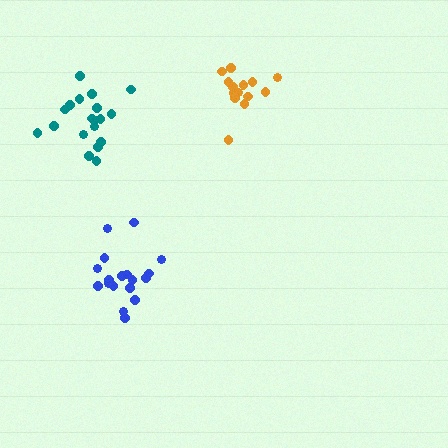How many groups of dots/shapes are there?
There are 3 groups.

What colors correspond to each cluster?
The clusters are colored: blue, orange, teal.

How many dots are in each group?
Group 1: 18 dots, Group 2: 14 dots, Group 3: 20 dots (52 total).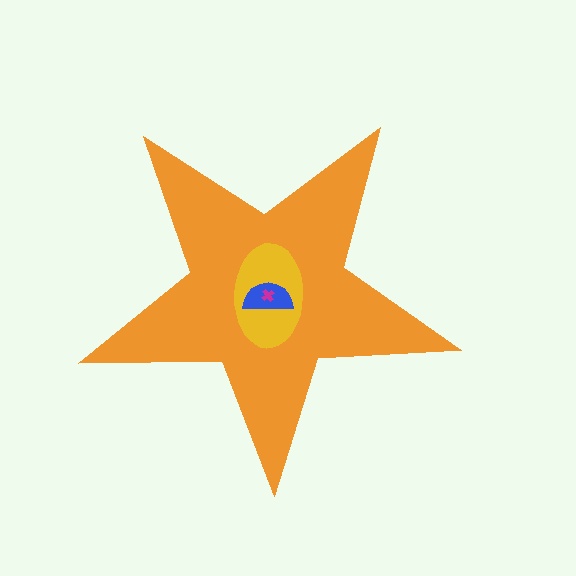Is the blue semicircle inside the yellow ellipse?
Yes.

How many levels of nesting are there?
4.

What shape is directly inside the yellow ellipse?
The blue semicircle.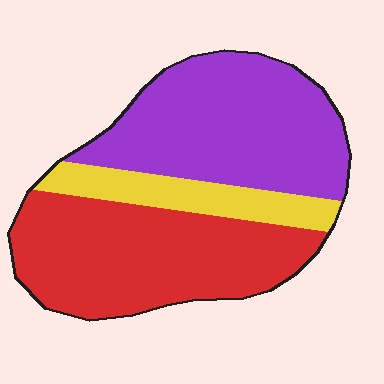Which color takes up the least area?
Yellow, at roughly 15%.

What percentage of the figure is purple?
Purple covers 42% of the figure.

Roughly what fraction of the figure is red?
Red covers around 45% of the figure.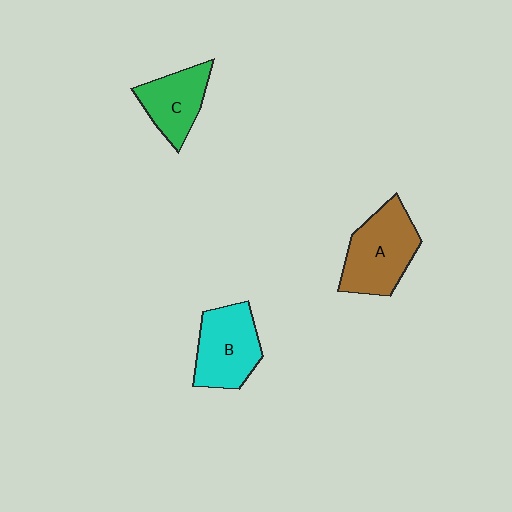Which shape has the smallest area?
Shape C (green).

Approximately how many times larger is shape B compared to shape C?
Approximately 1.2 times.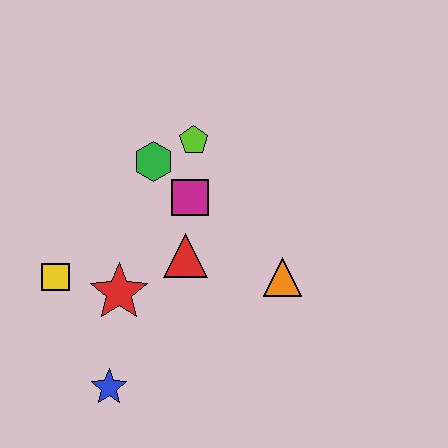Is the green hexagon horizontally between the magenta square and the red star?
Yes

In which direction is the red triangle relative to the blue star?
The red triangle is above the blue star.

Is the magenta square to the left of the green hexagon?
No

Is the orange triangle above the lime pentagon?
No